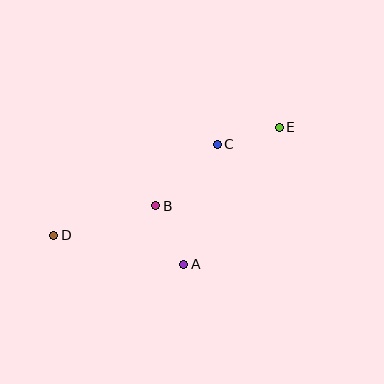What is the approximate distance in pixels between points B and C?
The distance between B and C is approximately 87 pixels.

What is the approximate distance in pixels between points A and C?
The distance between A and C is approximately 124 pixels.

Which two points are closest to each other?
Points C and E are closest to each other.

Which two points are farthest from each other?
Points D and E are farthest from each other.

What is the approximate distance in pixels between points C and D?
The distance between C and D is approximately 187 pixels.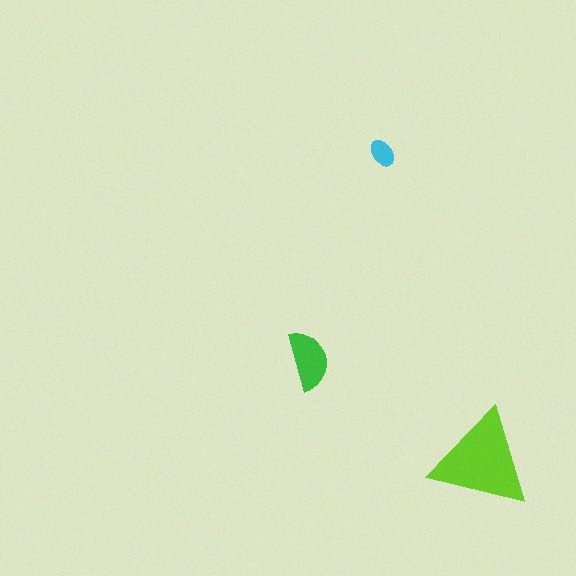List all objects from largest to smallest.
The lime triangle, the green semicircle, the cyan ellipse.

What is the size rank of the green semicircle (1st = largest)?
2nd.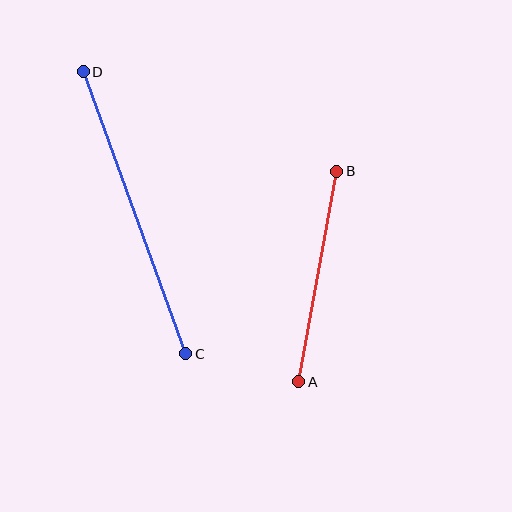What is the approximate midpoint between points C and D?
The midpoint is at approximately (135, 213) pixels.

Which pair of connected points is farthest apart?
Points C and D are farthest apart.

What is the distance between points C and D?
The distance is approximately 300 pixels.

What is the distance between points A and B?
The distance is approximately 214 pixels.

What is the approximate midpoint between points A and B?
The midpoint is at approximately (318, 276) pixels.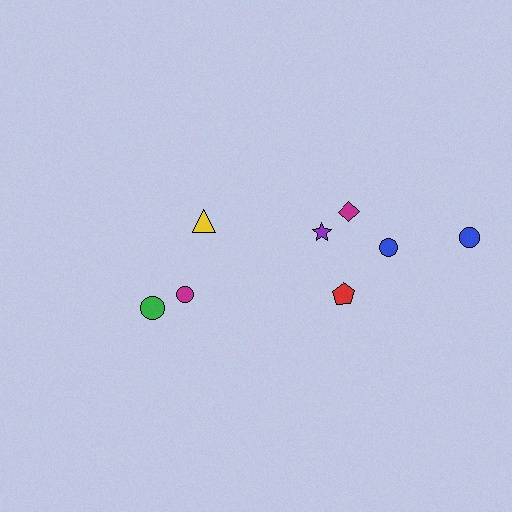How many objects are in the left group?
There are 3 objects.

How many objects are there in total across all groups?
There are 8 objects.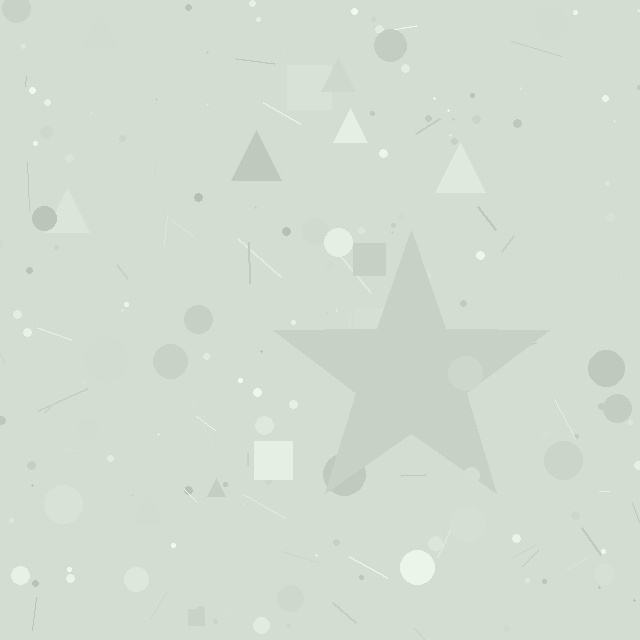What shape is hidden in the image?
A star is hidden in the image.